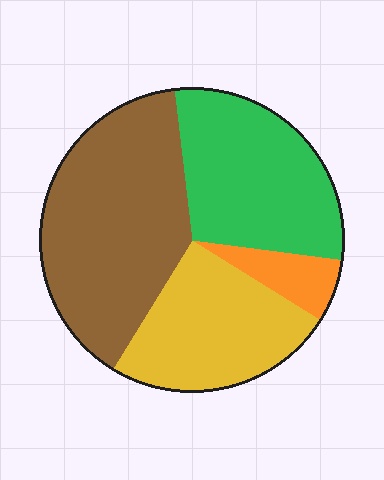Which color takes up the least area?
Orange, at roughly 5%.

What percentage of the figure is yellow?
Yellow takes up about one quarter (1/4) of the figure.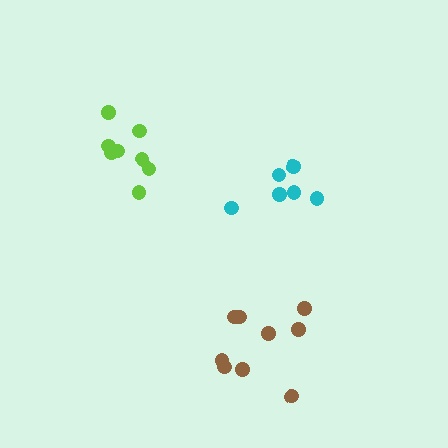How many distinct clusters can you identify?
There are 3 distinct clusters.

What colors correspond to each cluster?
The clusters are colored: cyan, lime, brown.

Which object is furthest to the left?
The lime cluster is leftmost.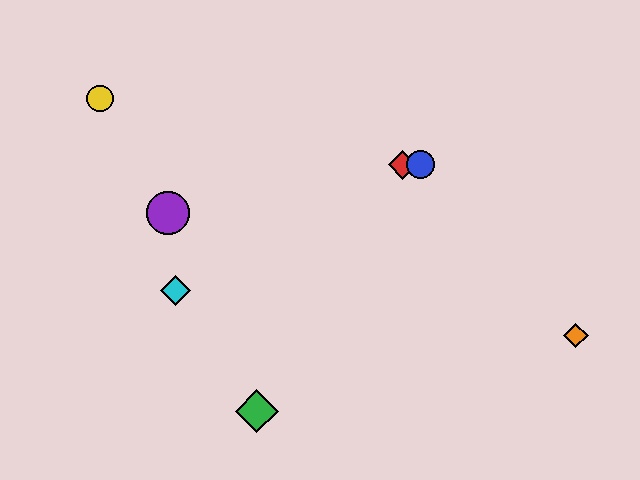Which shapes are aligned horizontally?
The red diamond, the blue circle are aligned horizontally.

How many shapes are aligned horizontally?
2 shapes (the red diamond, the blue circle) are aligned horizontally.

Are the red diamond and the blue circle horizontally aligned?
Yes, both are at y≈165.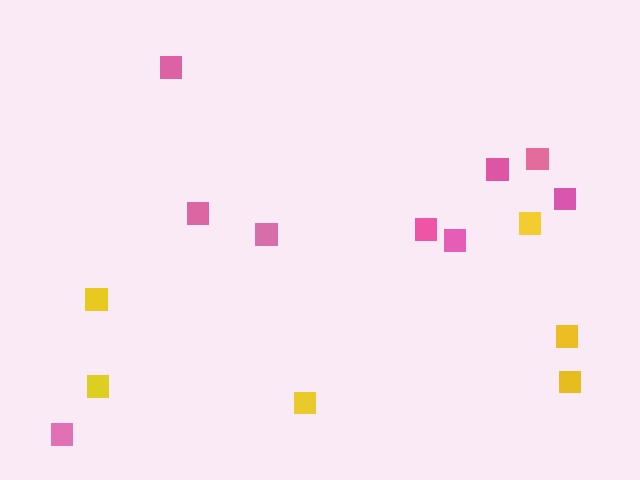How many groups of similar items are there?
There are 2 groups: one group of pink squares (9) and one group of yellow squares (6).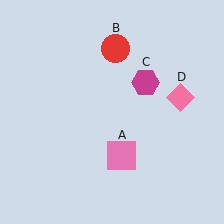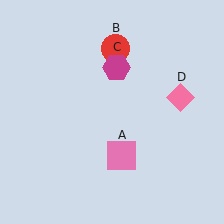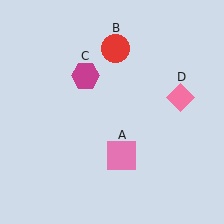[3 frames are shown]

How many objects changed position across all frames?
1 object changed position: magenta hexagon (object C).